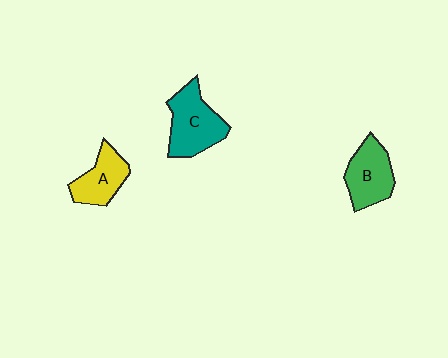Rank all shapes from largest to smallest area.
From largest to smallest: C (teal), B (green), A (yellow).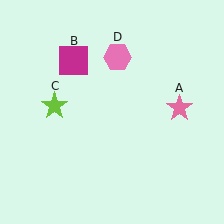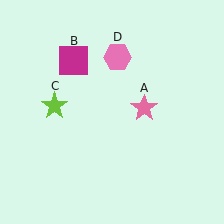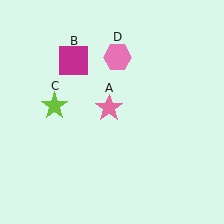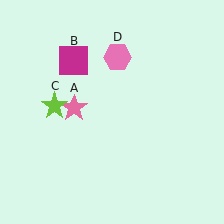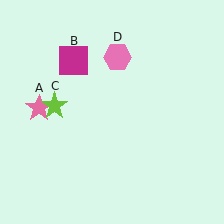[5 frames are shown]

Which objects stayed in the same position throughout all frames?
Magenta square (object B) and lime star (object C) and pink hexagon (object D) remained stationary.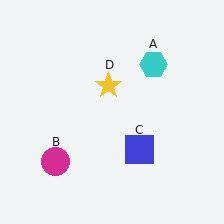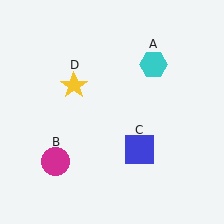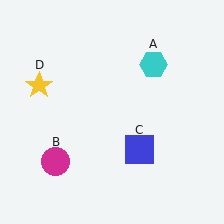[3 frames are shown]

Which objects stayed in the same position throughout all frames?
Cyan hexagon (object A) and magenta circle (object B) and blue square (object C) remained stationary.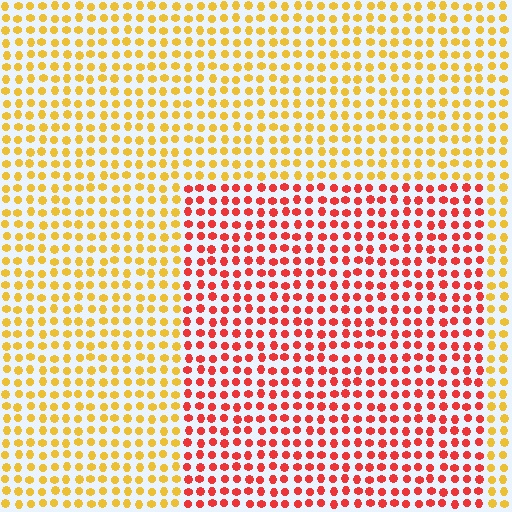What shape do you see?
I see a rectangle.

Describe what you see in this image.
The image is filled with small yellow elements in a uniform arrangement. A rectangle-shaped region is visible where the elements are tinted to a slightly different hue, forming a subtle color boundary.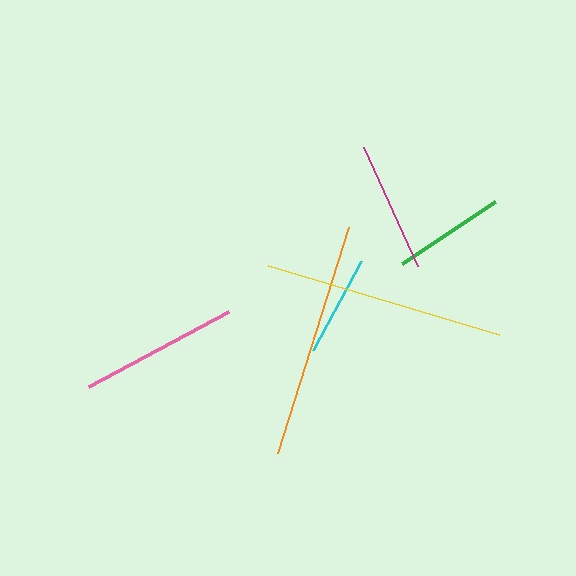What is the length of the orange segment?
The orange segment is approximately 236 pixels long.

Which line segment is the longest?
The yellow line is the longest at approximately 241 pixels.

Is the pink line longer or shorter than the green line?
The pink line is longer than the green line.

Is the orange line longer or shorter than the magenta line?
The orange line is longer than the magenta line.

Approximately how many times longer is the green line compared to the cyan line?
The green line is approximately 1.1 times the length of the cyan line.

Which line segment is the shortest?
The cyan line is the shortest at approximately 101 pixels.